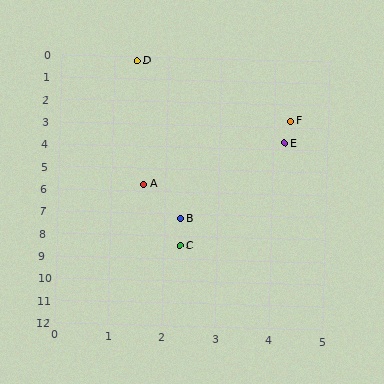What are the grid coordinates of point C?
Point C is at approximately (2.3, 8.4).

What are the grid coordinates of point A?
Point A is at approximately (1.6, 5.7).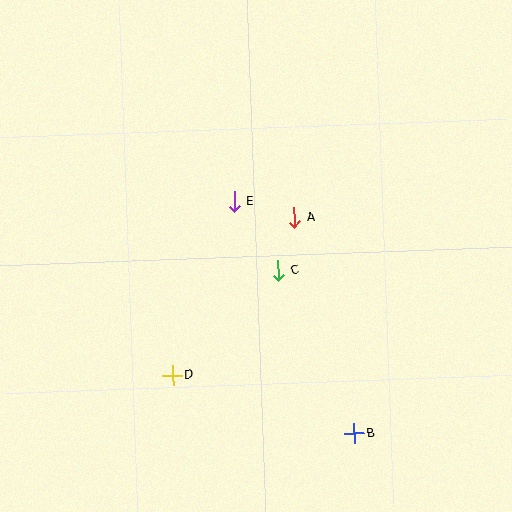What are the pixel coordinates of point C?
Point C is at (278, 270).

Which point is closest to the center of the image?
Point C at (278, 270) is closest to the center.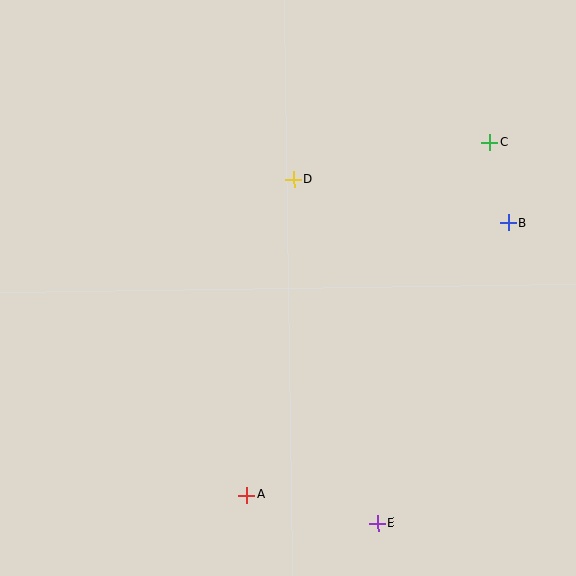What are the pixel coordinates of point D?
Point D is at (294, 179).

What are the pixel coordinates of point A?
Point A is at (247, 495).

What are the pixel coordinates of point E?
Point E is at (378, 523).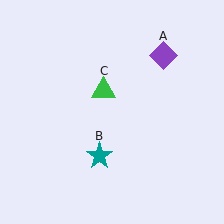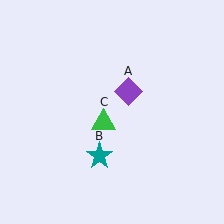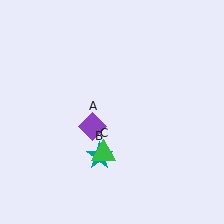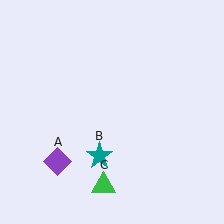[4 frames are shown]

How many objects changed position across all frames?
2 objects changed position: purple diamond (object A), green triangle (object C).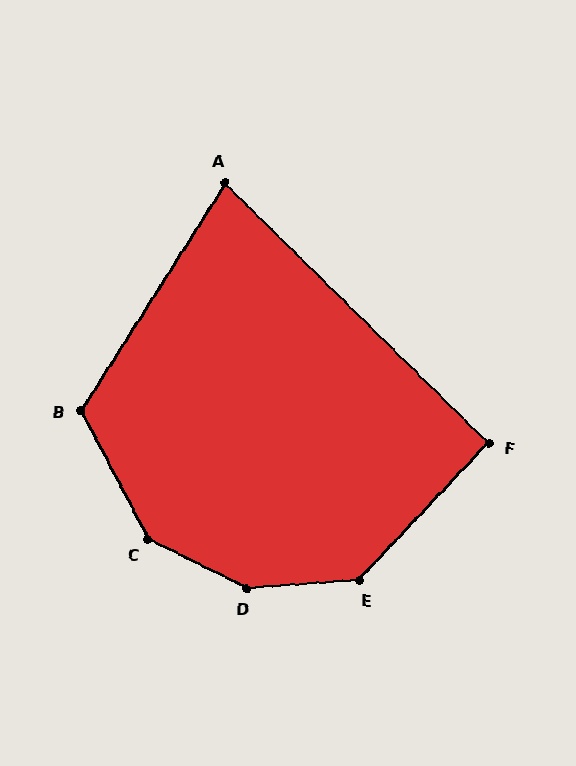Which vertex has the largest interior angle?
D, at approximately 149 degrees.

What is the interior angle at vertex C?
Approximately 144 degrees (obtuse).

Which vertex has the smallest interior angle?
A, at approximately 78 degrees.